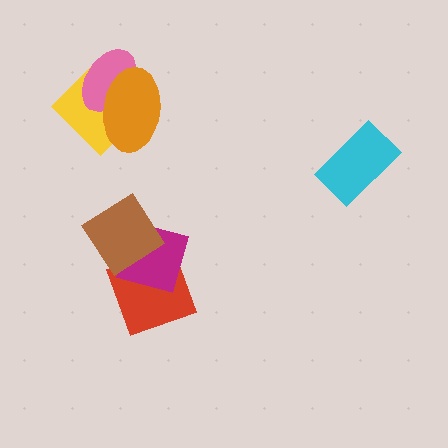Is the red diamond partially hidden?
Yes, it is partially covered by another shape.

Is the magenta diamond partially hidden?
Yes, it is partially covered by another shape.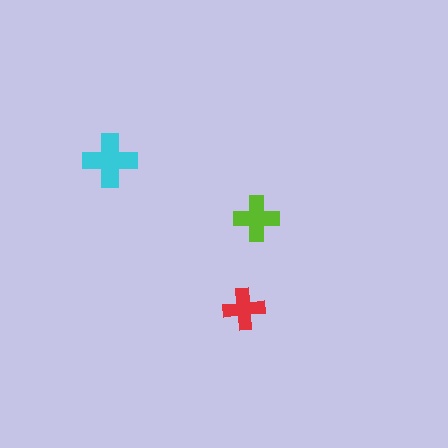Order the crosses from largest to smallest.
the cyan one, the lime one, the red one.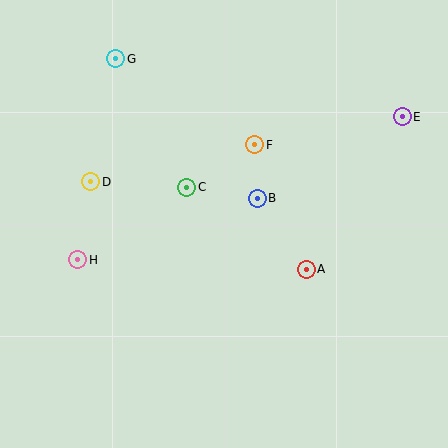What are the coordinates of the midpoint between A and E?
The midpoint between A and E is at (354, 193).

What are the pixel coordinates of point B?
Point B is at (257, 198).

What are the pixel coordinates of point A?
Point A is at (306, 269).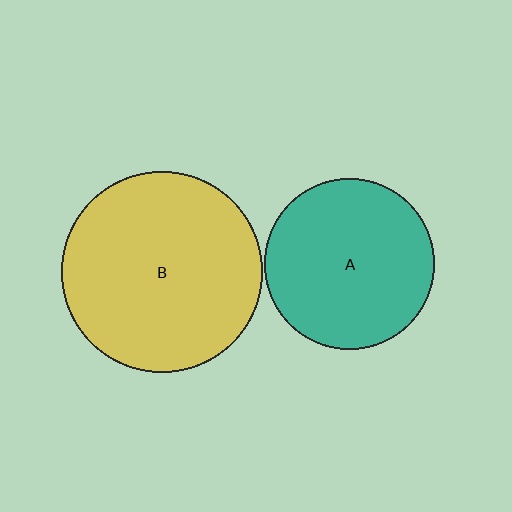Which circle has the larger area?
Circle B (yellow).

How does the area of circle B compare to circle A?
Approximately 1.4 times.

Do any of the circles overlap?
No, none of the circles overlap.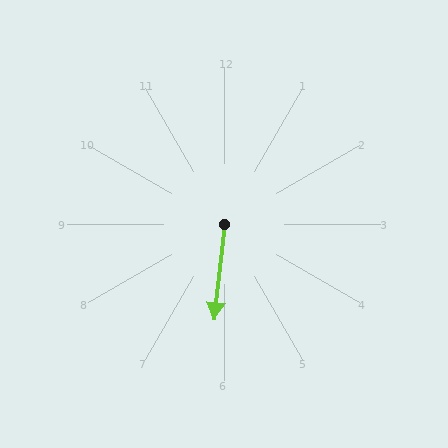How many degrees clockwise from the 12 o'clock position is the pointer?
Approximately 186 degrees.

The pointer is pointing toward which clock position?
Roughly 6 o'clock.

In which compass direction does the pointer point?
South.